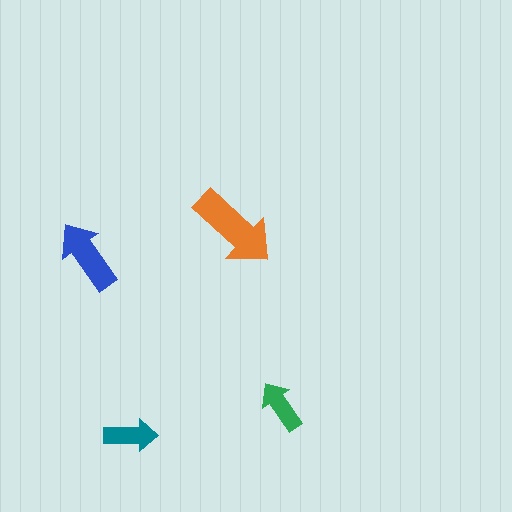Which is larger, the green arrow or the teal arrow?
The teal one.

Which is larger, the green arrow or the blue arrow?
The blue one.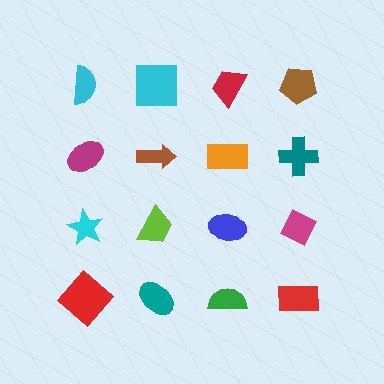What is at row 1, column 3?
A red trapezoid.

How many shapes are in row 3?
4 shapes.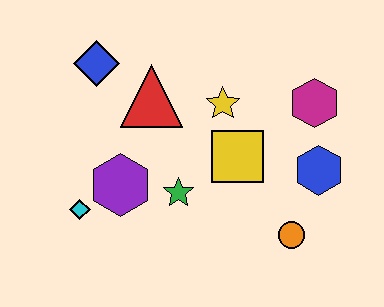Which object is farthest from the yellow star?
The cyan diamond is farthest from the yellow star.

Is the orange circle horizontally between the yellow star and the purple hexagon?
No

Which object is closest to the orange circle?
The blue hexagon is closest to the orange circle.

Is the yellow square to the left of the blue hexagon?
Yes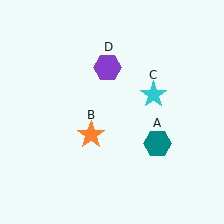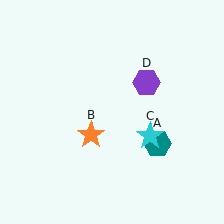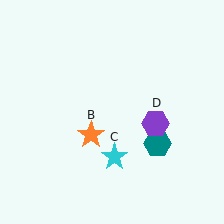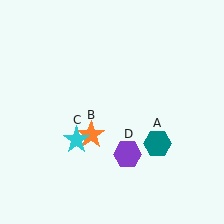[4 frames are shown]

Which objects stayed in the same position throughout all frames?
Teal hexagon (object A) and orange star (object B) remained stationary.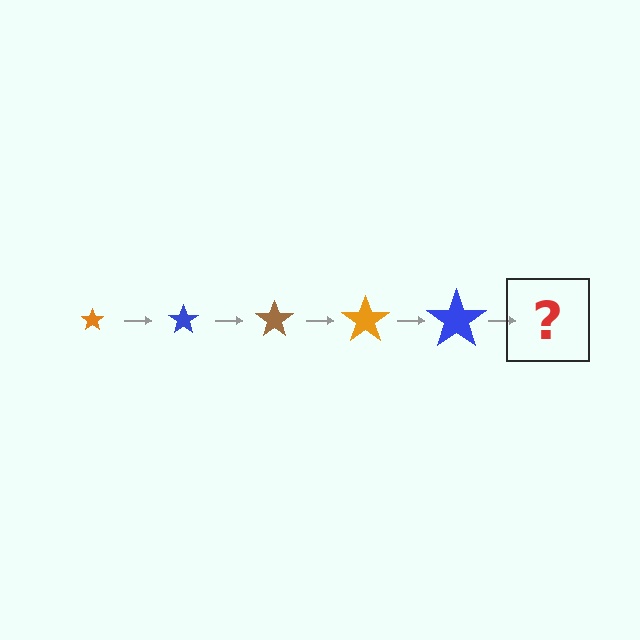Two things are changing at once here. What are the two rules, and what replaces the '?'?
The two rules are that the star grows larger each step and the color cycles through orange, blue, and brown. The '?' should be a brown star, larger than the previous one.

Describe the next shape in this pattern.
It should be a brown star, larger than the previous one.